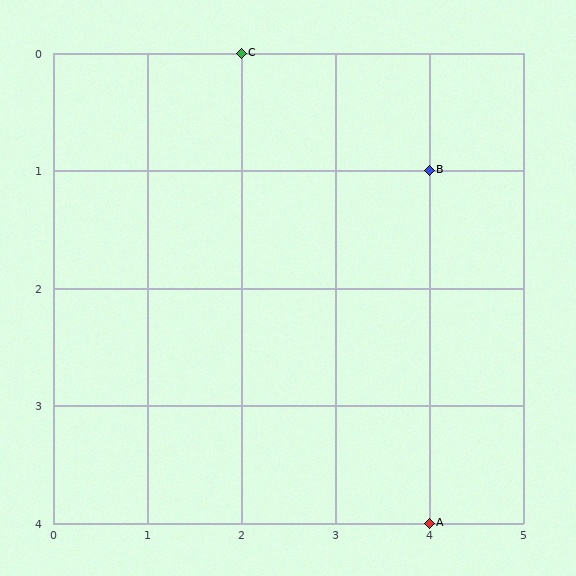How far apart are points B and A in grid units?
Points B and A are 3 rows apart.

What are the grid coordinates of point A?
Point A is at grid coordinates (4, 4).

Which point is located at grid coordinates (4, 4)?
Point A is at (4, 4).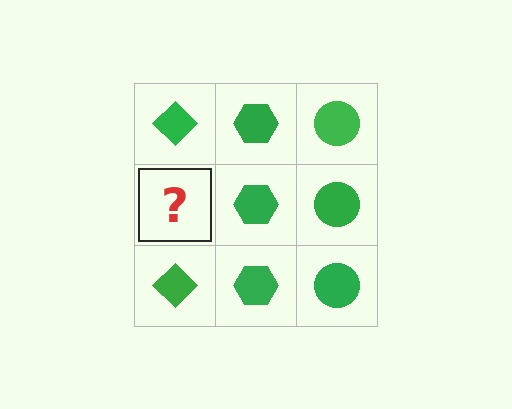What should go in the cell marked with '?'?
The missing cell should contain a green diamond.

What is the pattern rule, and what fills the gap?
The rule is that each column has a consistent shape. The gap should be filled with a green diamond.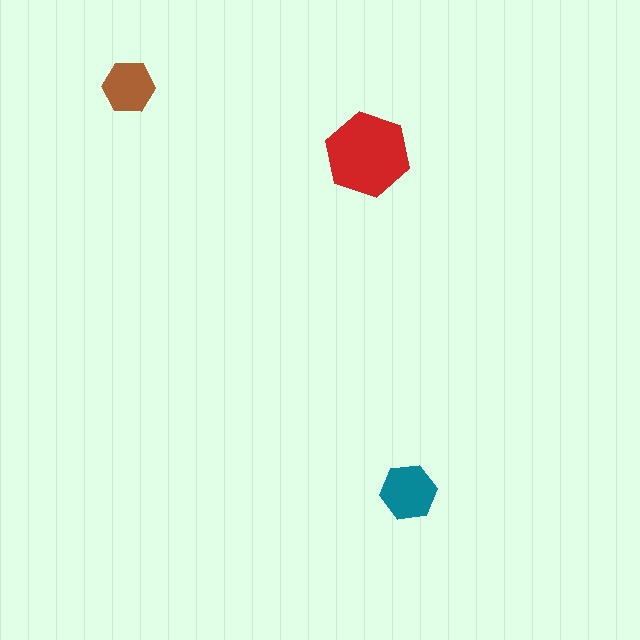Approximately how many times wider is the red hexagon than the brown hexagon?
About 1.5 times wider.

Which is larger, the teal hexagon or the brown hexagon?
The teal one.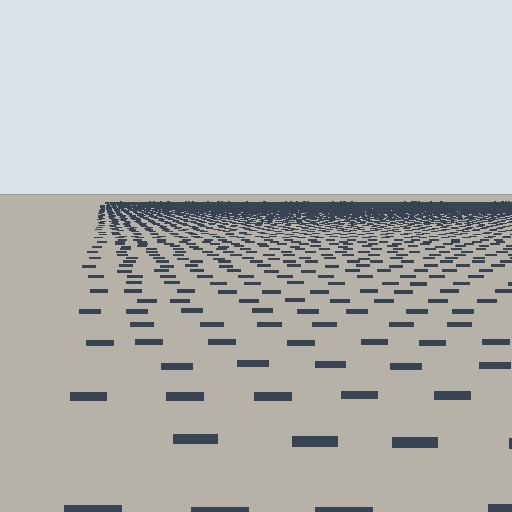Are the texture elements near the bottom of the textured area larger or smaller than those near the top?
Larger. Near the bottom, elements are closer to the viewer and appear at a bigger on-screen size.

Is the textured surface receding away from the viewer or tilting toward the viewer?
The surface is receding away from the viewer. Texture elements get smaller and denser toward the top.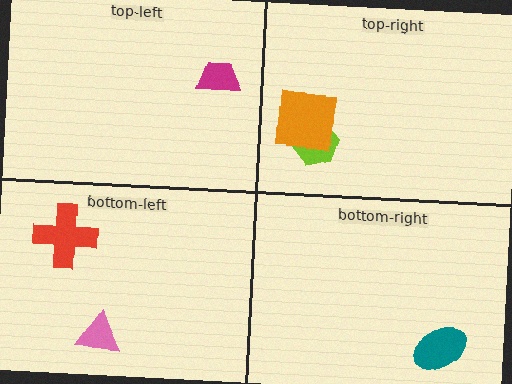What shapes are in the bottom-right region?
The teal ellipse.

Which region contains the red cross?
The bottom-left region.